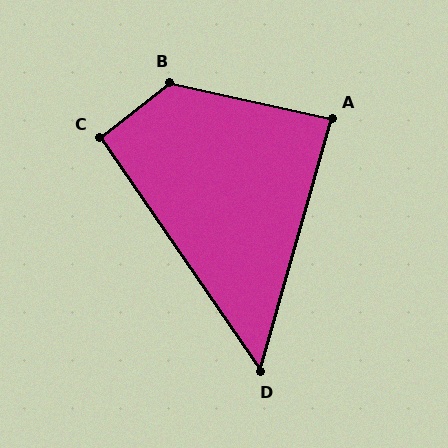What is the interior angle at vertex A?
Approximately 86 degrees (approximately right).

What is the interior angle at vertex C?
Approximately 94 degrees (approximately right).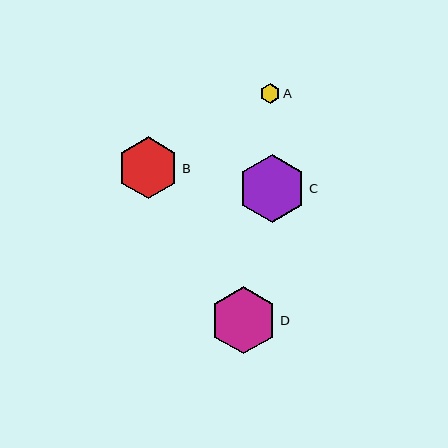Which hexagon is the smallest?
Hexagon A is the smallest with a size of approximately 20 pixels.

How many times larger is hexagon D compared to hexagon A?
Hexagon D is approximately 3.3 times the size of hexagon A.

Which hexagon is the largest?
Hexagon C is the largest with a size of approximately 68 pixels.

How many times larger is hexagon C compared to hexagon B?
Hexagon C is approximately 1.1 times the size of hexagon B.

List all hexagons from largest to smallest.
From largest to smallest: C, D, B, A.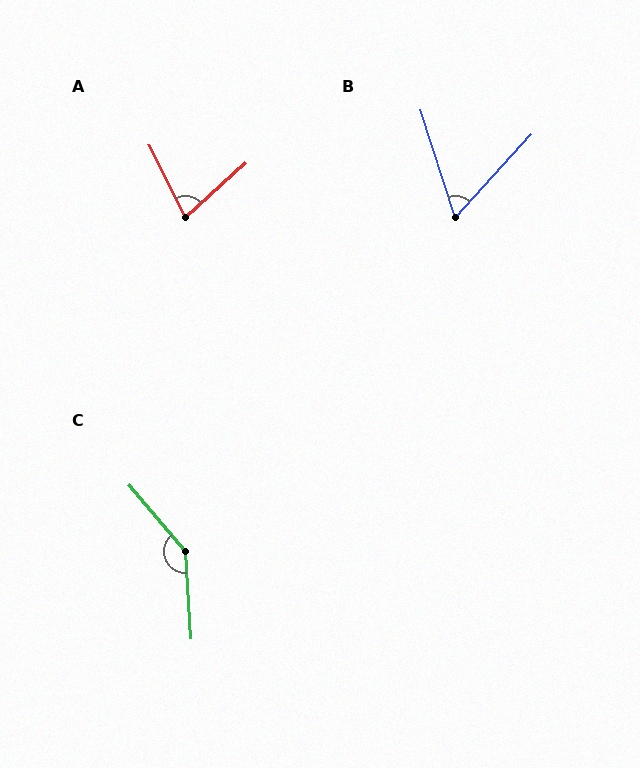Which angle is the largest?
C, at approximately 143 degrees.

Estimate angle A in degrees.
Approximately 75 degrees.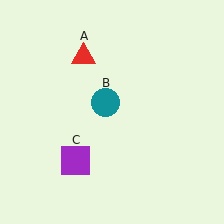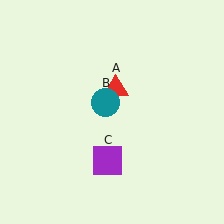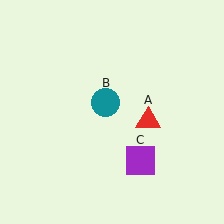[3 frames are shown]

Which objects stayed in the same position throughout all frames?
Teal circle (object B) remained stationary.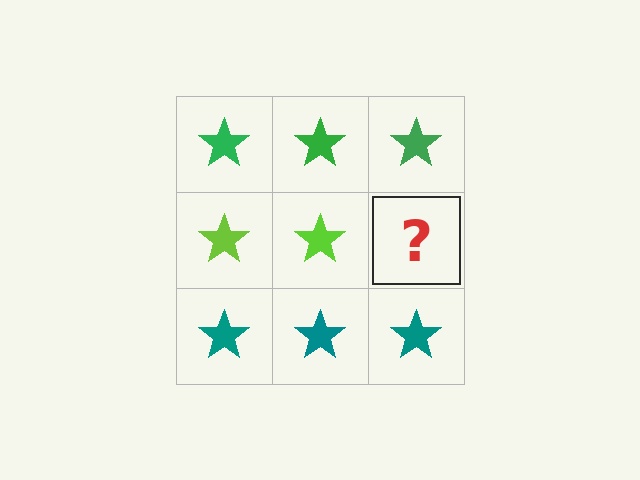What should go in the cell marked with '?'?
The missing cell should contain a lime star.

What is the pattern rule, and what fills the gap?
The rule is that each row has a consistent color. The gap should be filled with a lime star.